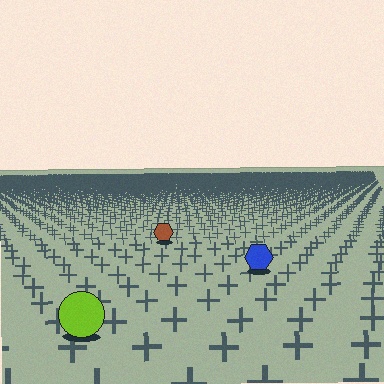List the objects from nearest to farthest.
From nearest to farthest: the lime circle, the blue hexagon, the brown hexagon.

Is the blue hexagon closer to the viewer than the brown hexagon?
Yes. The blue hexagon is closer — you can tell from the texture gradient: the ground texture is coarser near it.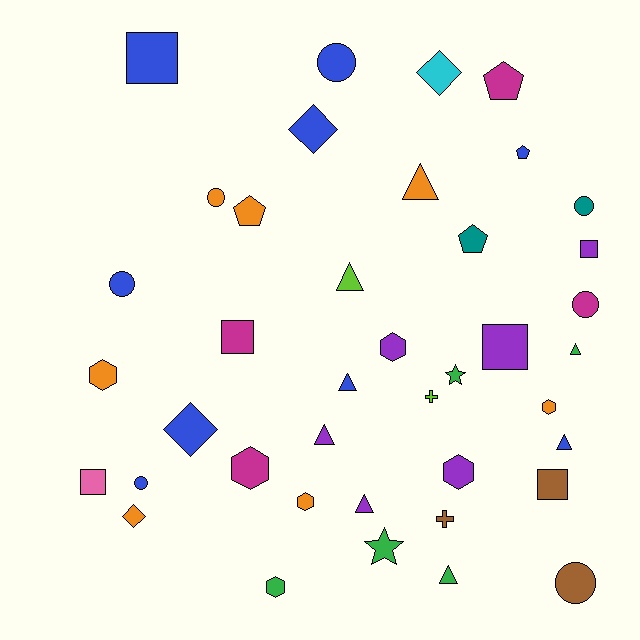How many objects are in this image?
There are 40 objects.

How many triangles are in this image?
There are 8 triangles.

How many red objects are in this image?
There are no red objects.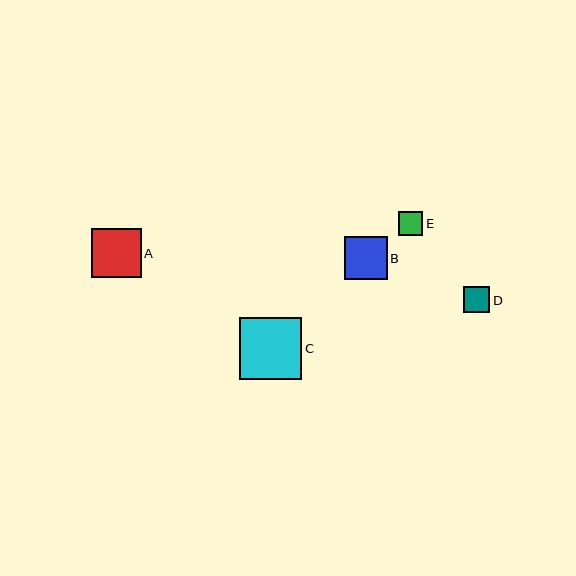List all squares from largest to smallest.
From largest to smallest: C, A, B, D, E.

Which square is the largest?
Square C is the largest with a size of approximately 62 pixels.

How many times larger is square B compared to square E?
Square B is approximately 1.8 times the size of square E.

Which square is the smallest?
Square E is the smallest with a size of approximately 24 pixels.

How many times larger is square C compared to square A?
Square C is approximately 1.3 times the size of square A.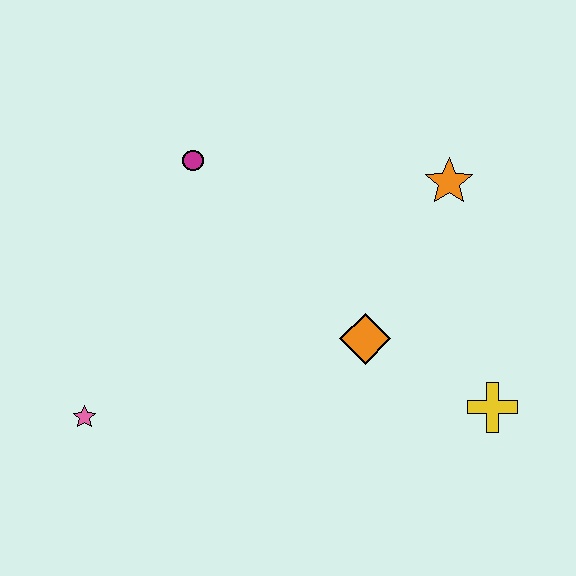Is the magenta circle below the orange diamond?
No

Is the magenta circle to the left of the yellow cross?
Yes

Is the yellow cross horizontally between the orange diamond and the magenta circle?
No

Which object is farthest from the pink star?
The orange star is farthest from the pink star.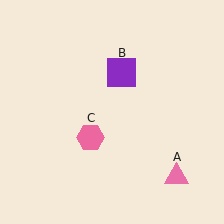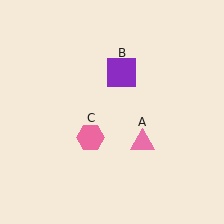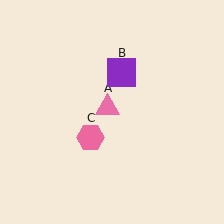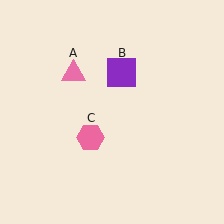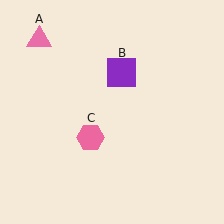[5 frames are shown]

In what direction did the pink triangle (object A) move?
The pink triangle (object A) moved up and to the left.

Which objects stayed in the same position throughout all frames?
Purple square (object B) and pink hexagon (object C) remained stationary.